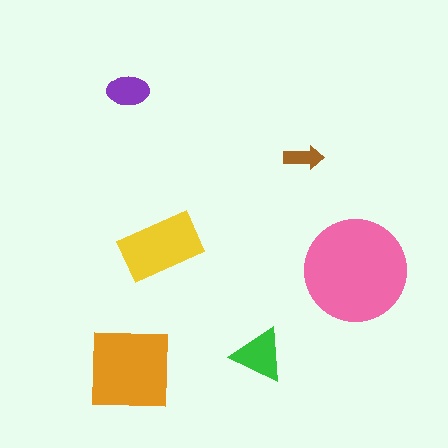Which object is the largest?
The pink circle.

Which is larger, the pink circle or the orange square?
The pink circle.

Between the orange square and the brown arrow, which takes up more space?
The orange square.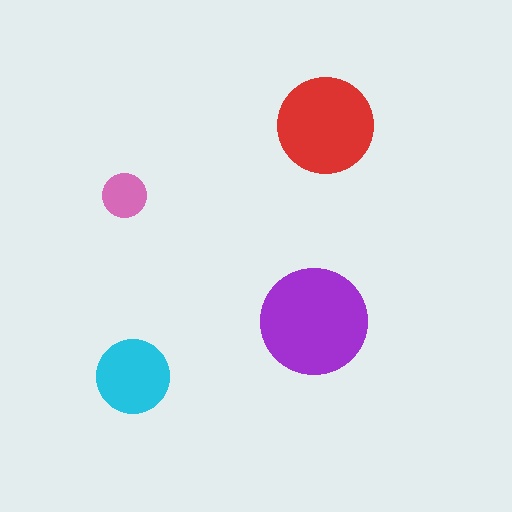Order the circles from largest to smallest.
the purple one, the red one, the cyan one, the pink one.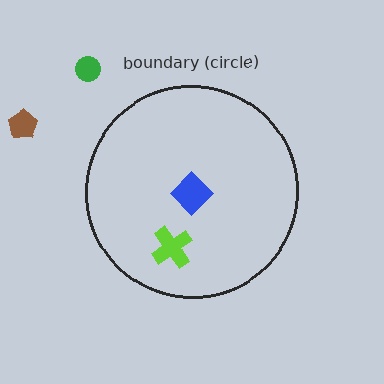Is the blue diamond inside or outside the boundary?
Inside.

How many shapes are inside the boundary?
2 inside, 2 outside.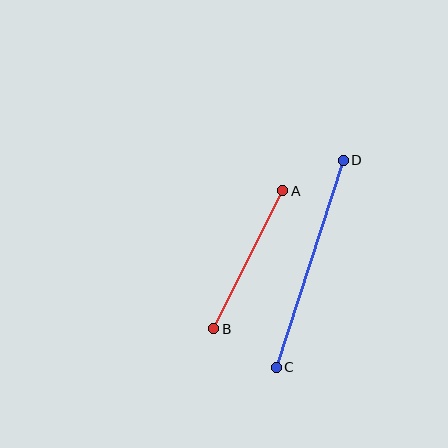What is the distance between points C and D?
The distance is approximately 218 pixels.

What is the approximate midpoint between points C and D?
The midpoint is at approximately (310, 264) pixels.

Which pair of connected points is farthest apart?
Points C and D are farthest apart.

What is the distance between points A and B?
The distance is approximately 154 pixels.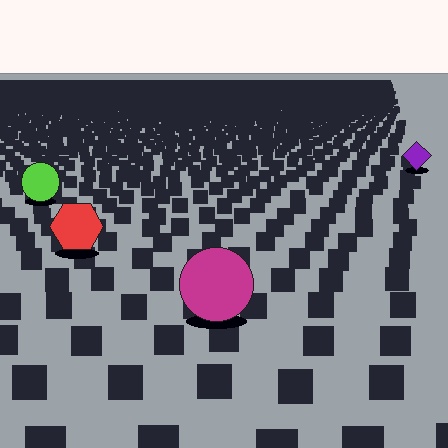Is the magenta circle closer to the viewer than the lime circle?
Yes. The magenta circle is closer — you can tell from the texture gradient: the ground texture is coarser near it.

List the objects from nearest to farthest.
From nearest to farthest: the magenta circle, the red hexagon, the lime circle, the purple diamond.